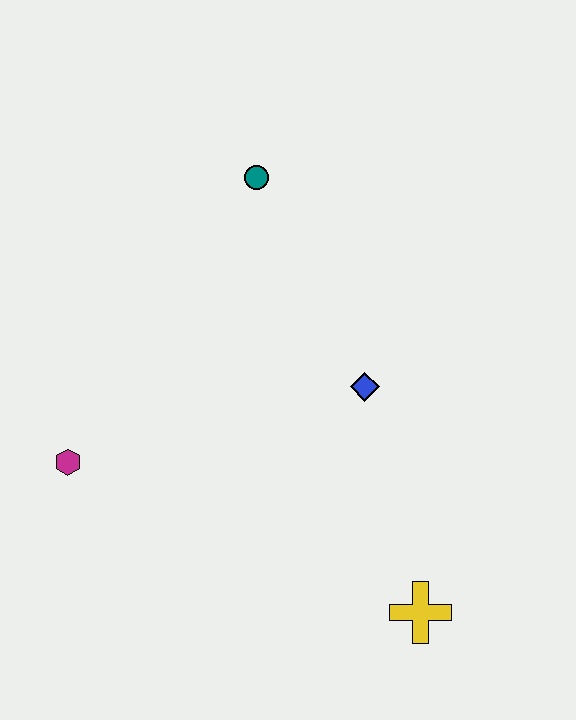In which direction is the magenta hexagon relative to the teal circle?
The magenta hexagon is below the teal circle.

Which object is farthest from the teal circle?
The yellow cross is farthest from the teal circle.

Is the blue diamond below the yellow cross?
No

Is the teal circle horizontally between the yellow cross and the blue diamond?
No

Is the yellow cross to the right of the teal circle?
Yes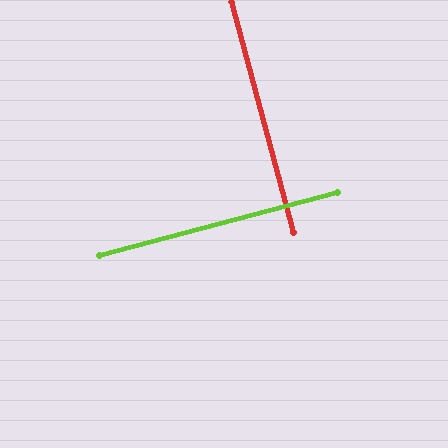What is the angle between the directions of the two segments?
Approximately 90 degrees.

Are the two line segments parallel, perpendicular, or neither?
Perpendicular — they meet at approximately 90°.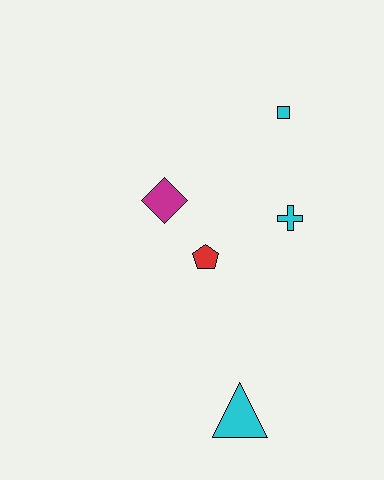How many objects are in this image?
There are 5 objects.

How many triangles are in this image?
There is 1 triangle.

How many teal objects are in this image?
There are no teal objects.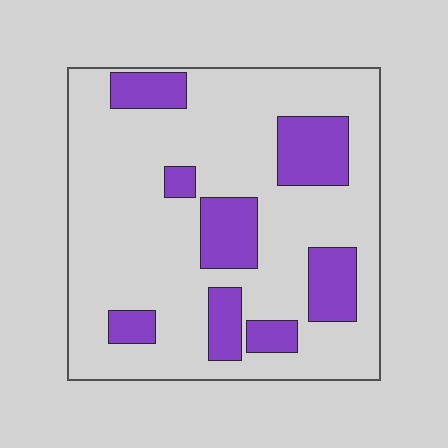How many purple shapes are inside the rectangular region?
8.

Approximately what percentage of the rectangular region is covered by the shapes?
Approximately 25%.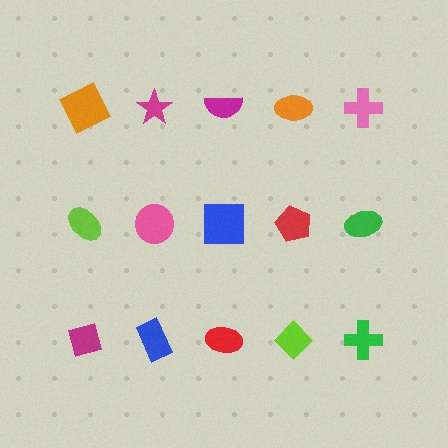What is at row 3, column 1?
A magenta diamond.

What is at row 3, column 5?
A green cross.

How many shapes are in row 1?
5 shapes.